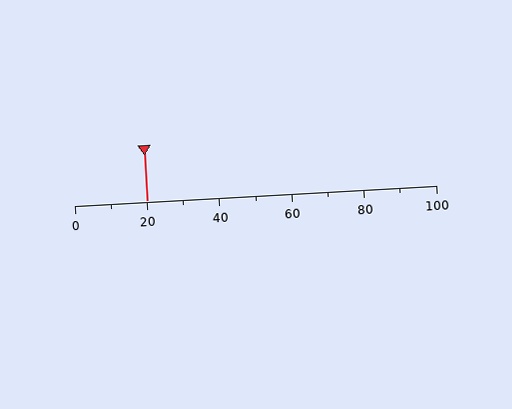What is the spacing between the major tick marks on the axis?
The major ticks are spaced 20 apart.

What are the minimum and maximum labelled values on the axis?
The axis runs from 0 to 100.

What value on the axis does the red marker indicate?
The marker indicates approximately 20.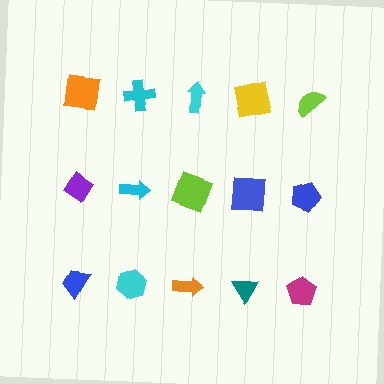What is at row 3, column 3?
An orange arrow.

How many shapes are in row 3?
5 shapes.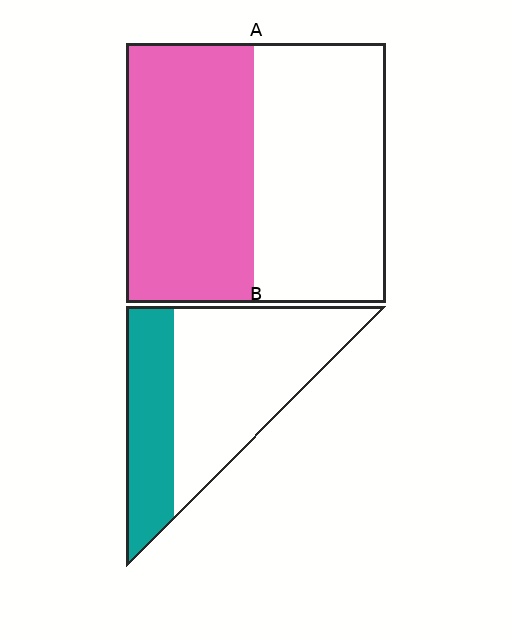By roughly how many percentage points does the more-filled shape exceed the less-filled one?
By roughly 15 percentage points (A over B).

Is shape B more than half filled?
No.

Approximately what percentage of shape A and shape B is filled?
A is approximately 50% and B is approximately 35%.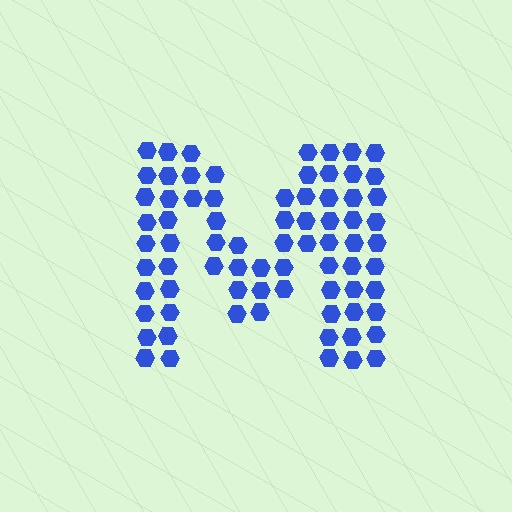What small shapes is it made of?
It is made of small hexagons.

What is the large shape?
The large shape is the letter M.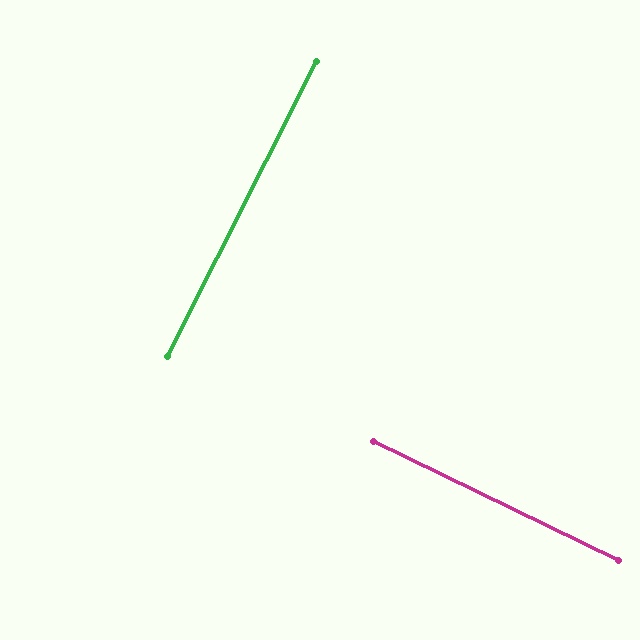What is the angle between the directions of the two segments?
Approximately 89 degrees.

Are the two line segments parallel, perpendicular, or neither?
Perpendicular — they meet at approximately 89°.